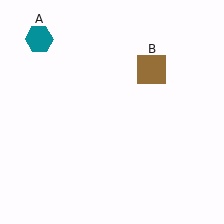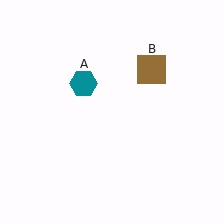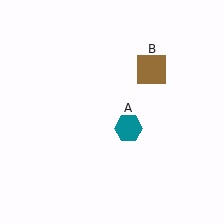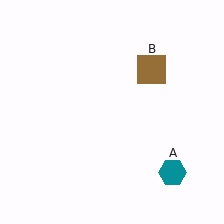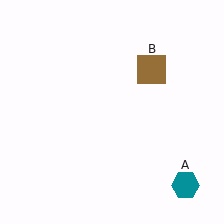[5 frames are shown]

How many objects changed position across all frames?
1 object changed position: teal hexagon (object A).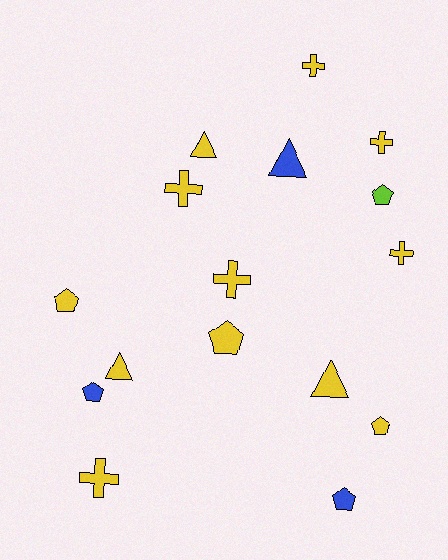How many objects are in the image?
There are 16 objects.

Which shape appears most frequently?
Pentagon, with 6 objects.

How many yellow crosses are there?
There are 6 yellow crosses.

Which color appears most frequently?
Yellow, with 12 objects.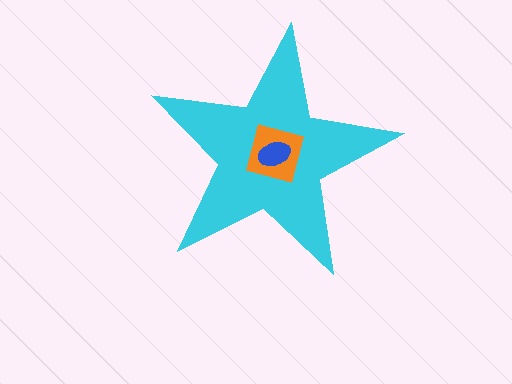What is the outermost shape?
The cyan star.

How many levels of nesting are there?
3.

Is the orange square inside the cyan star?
Yes.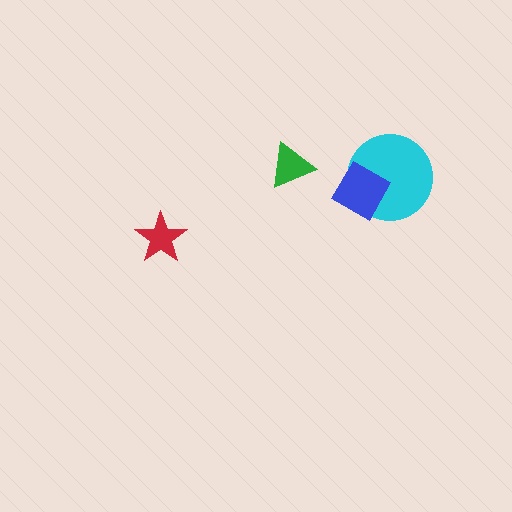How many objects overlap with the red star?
0 objects overlap with the red star.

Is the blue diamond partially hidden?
No, no other shape covers it.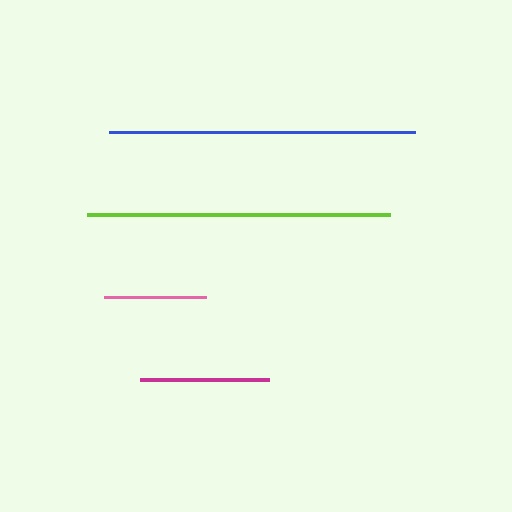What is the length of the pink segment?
The pink segment is approximately 102 pixels long.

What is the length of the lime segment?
The lime segment is approximately 303 pixels long.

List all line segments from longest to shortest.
From longest to shortest: blue, lime, magenta, pink.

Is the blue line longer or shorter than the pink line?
The blue line is longer than the pink line.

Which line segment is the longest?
The blue line is the longest at approximately 306 pixels.